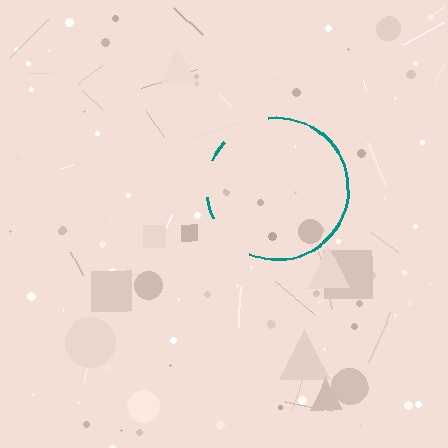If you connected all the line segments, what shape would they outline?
They would outline a circle.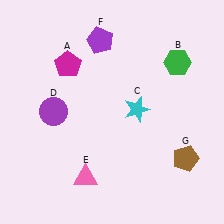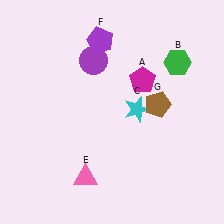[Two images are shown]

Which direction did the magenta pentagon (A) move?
The magenta pentagon (A) moved right.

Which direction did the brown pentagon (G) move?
The brown pentagon (G) moved up.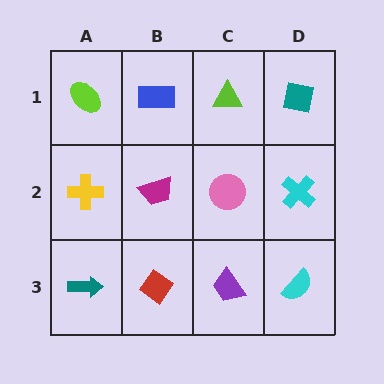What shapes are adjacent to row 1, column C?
A pink circle (row 2, column C), a blue rectangle (row 1, column B), a teal square (row 1, column D).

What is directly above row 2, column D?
A teal square.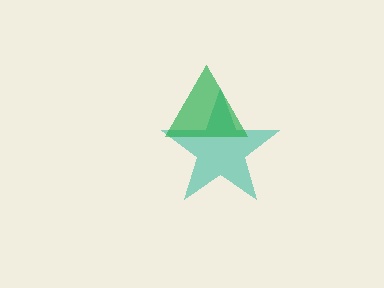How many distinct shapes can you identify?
There are 2 distinct shapes: a teal star, a green triangle.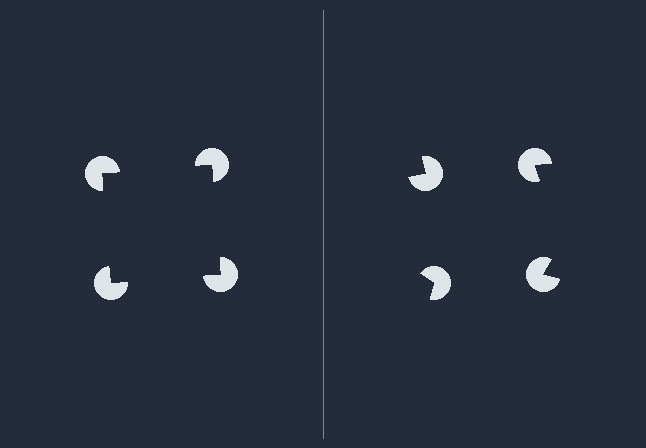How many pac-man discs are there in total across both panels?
8 — 4 on each side.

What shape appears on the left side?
An illusory square.